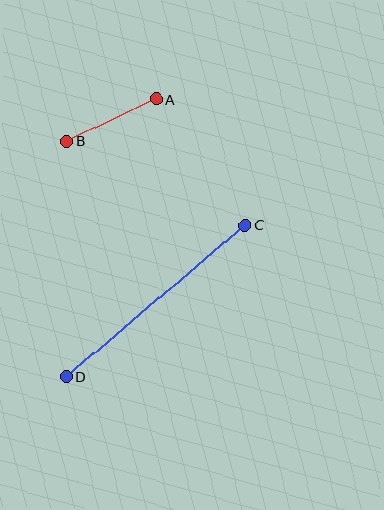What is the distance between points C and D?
The distance is approximately 235 pixels.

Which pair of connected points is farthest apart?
Points C and D are farthest apart.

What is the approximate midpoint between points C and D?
The midpoint is at approximately (156, 301) pixels.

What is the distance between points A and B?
The distance is approximately 100 pixels.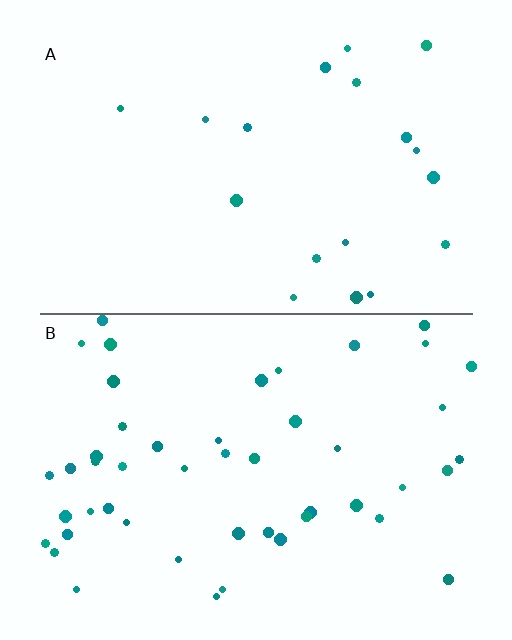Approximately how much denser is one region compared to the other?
Approximately 2.6× — region B over region A.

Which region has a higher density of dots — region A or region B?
B (the bottom).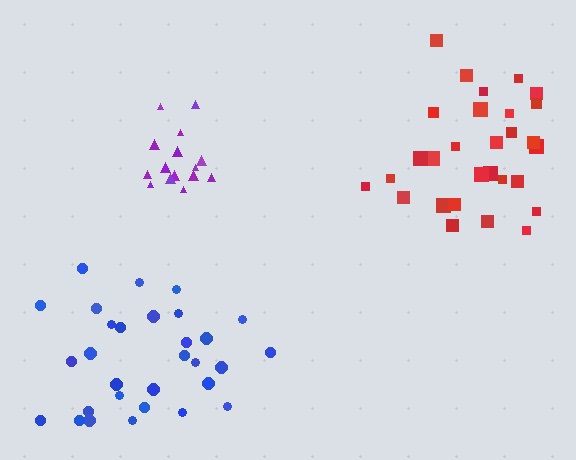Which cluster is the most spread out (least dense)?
Blue.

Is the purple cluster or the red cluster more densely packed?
Purple.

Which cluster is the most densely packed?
Purple.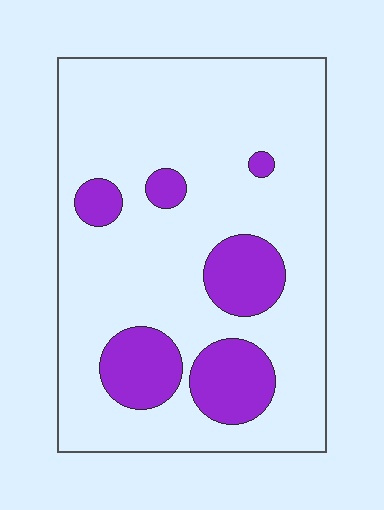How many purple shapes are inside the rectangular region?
6.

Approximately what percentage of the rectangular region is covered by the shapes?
Approximately 20%.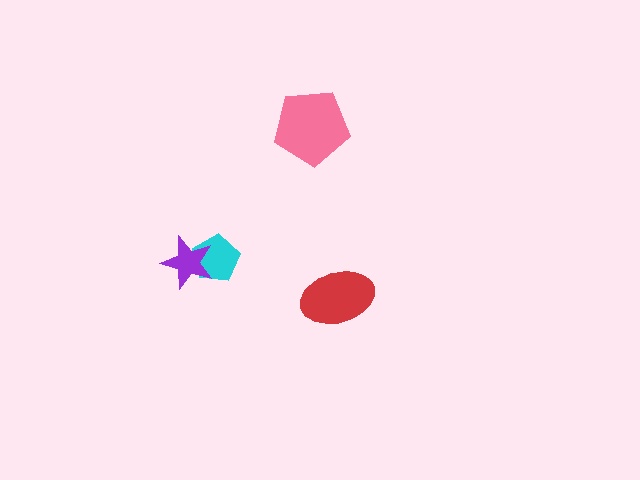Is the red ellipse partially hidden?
No, no other shape covers it.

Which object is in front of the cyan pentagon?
The purple star is in front of the cyan pentagon.